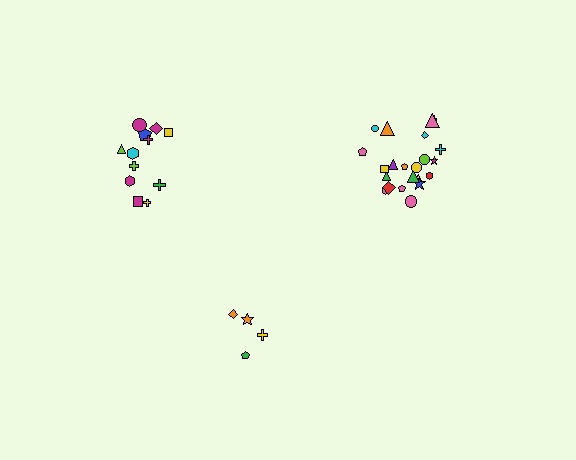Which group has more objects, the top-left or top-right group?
The top-right group.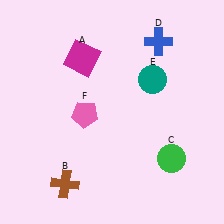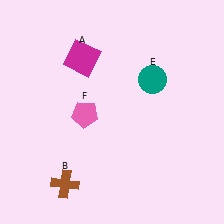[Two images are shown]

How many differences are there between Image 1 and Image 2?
There are 2 differences between the two images.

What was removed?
The green circle (C), the blue cross (D) were removed in Image 2.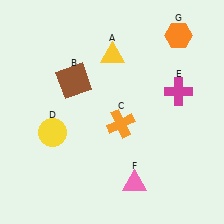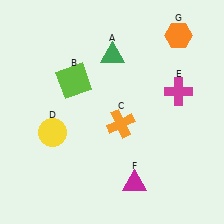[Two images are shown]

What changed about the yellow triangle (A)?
In Image 1, A is yellow. In Image 2, it changed to green.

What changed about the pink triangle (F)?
In Image 1, F is pink. In Image 2, it changed to magenta.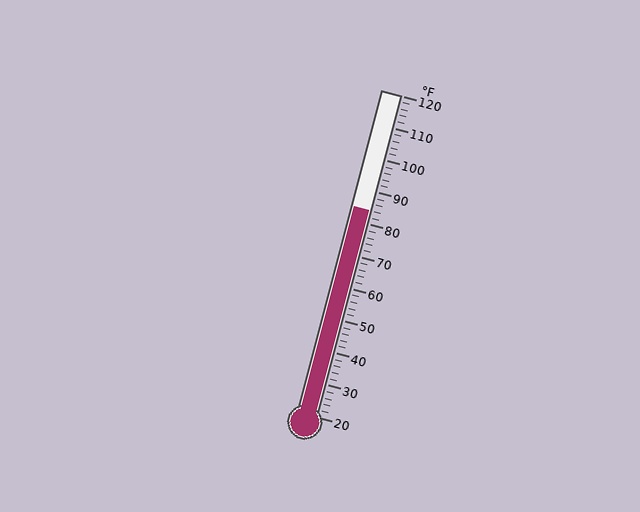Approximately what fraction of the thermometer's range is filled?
The thermometer is filled to approximately 65% of its range.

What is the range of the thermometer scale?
The thermometer scale ranges from 20°F to 120°F.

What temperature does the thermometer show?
The thermometer shows approximately 84°F.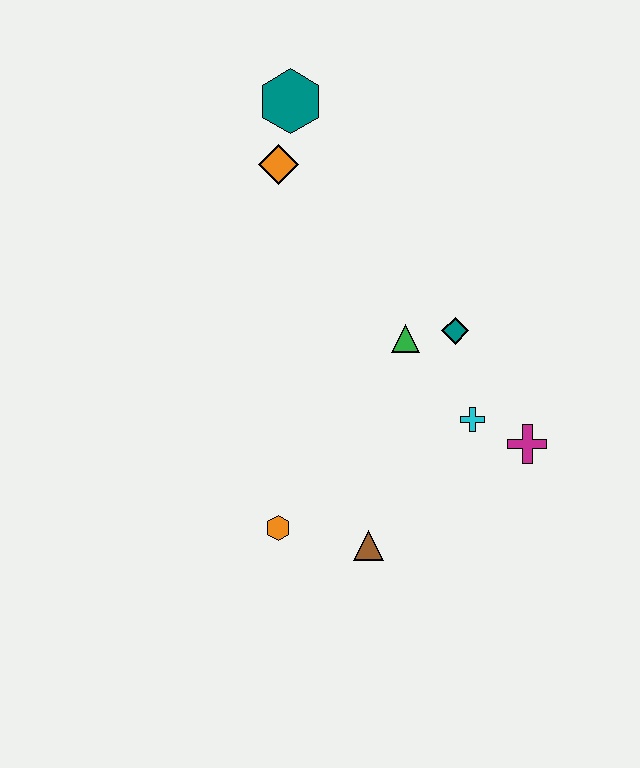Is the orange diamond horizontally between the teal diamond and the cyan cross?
No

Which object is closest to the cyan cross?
The magenta cross is closest to the cyan cross.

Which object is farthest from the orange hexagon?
The teal hexagon is farthest from the orange hexagon.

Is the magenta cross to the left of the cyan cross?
No